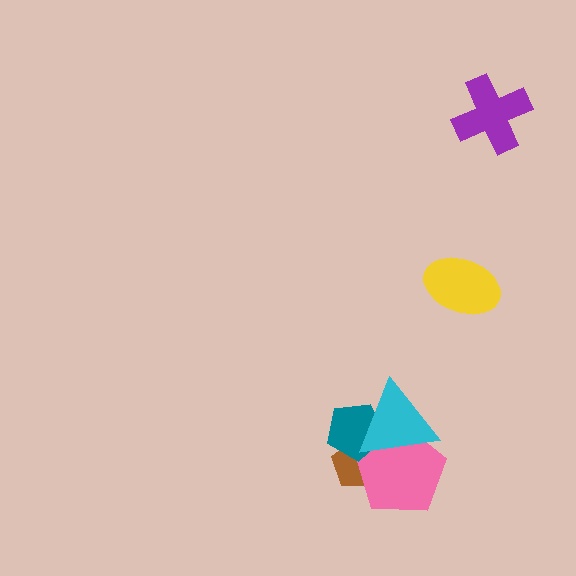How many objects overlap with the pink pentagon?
3 objects overlap with the pink pentagon.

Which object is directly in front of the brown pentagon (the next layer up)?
The pink pentagon is directly in front of the brown pentagon.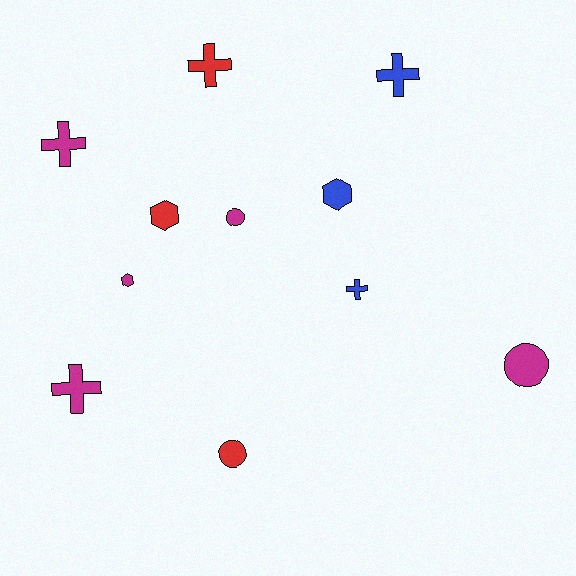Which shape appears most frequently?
Cross, with 5 objects.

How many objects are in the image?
There are 11 objects.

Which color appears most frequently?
Magenta, with 5 objects.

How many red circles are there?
There is 1 red circle.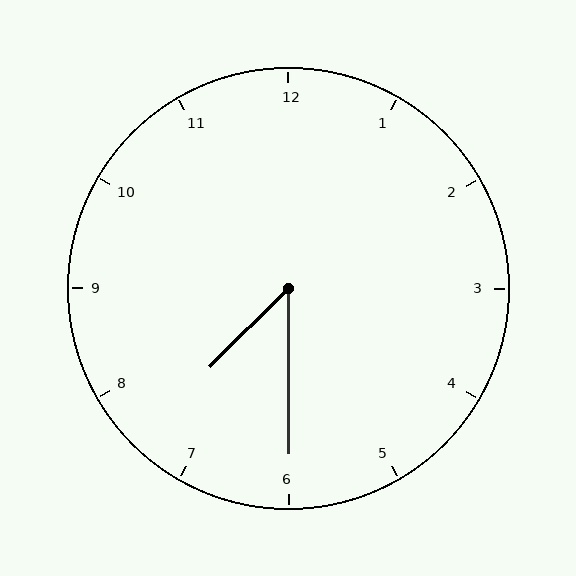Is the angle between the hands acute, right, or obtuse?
It is acute.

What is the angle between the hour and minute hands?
Approximately 45 degrees.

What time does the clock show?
7:30.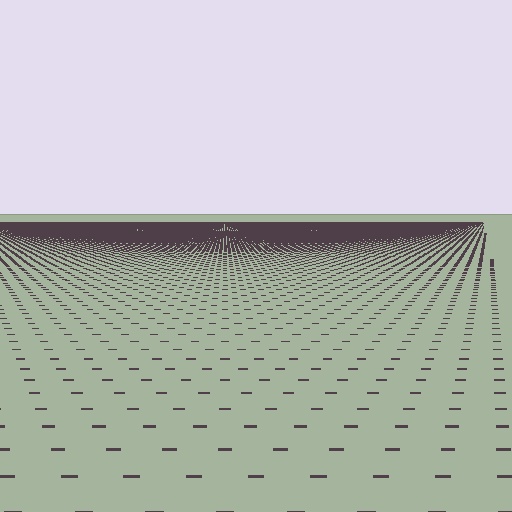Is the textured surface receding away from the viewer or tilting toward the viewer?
The surface is receding away from the viewer. Texture elements get smaller and denser toward the top.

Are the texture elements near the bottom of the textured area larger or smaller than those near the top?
Larger. Near the bottom, elements are closer to the viewer and appear at a bigger on-screen size.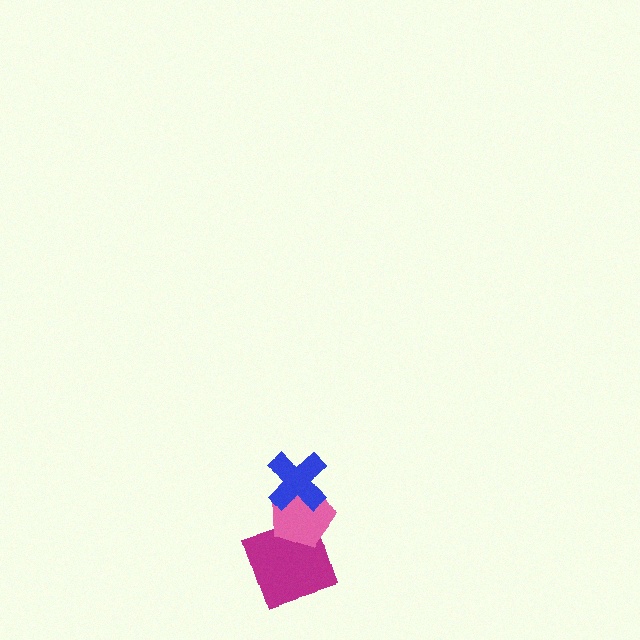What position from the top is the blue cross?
The blue cross is 1st from the top.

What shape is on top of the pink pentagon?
The blue cross is on top of the pink pentagon.